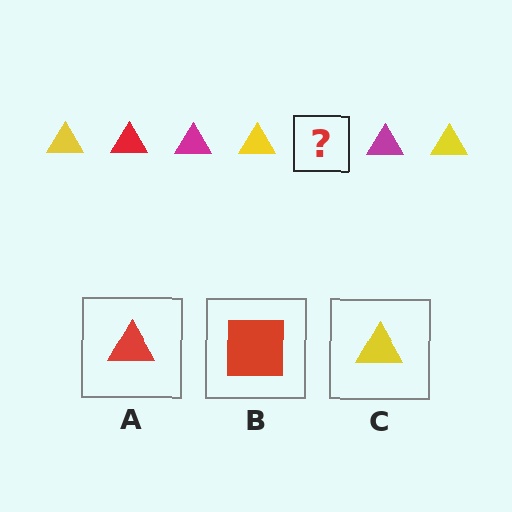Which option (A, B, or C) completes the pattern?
A.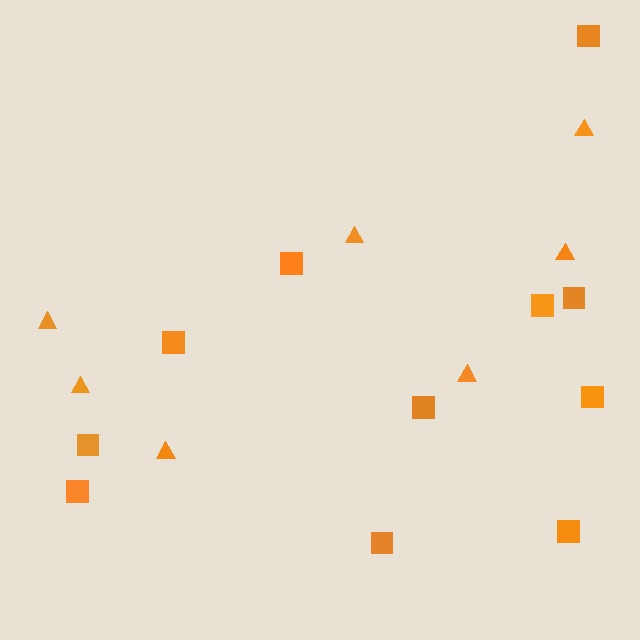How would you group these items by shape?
There are 2 groups: one group of squares (11) and one group of triangles (7).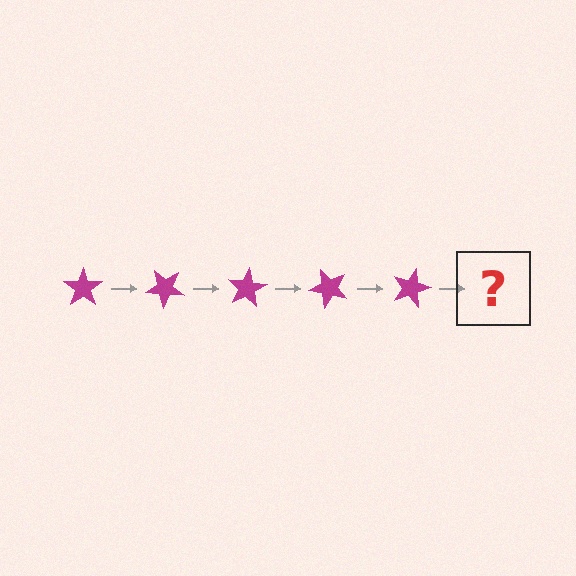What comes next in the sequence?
The next element should be a magenta star rotated 200 degrees.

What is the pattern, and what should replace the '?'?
The pattern is that the star rotates 40 degrees each step. The '?' should be a magenta star rotated 200 degrees.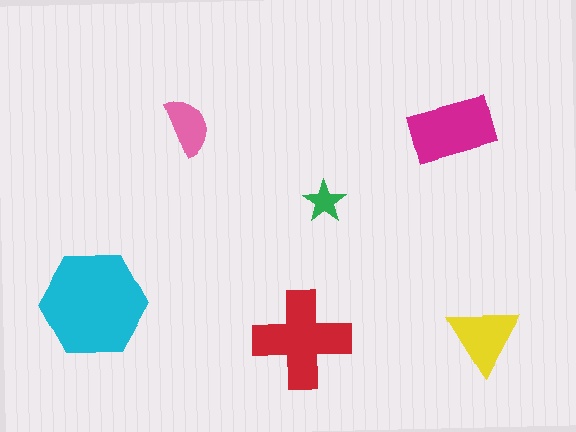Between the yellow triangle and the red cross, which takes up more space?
The red cross.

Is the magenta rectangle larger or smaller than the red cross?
Smaller.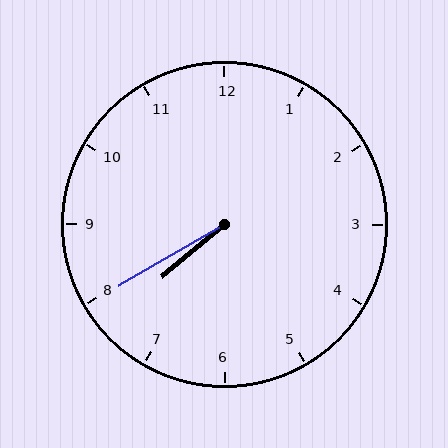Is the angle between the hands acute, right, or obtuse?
It is acute.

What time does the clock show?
7:40.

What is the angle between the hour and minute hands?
Approximately 10 degrees.